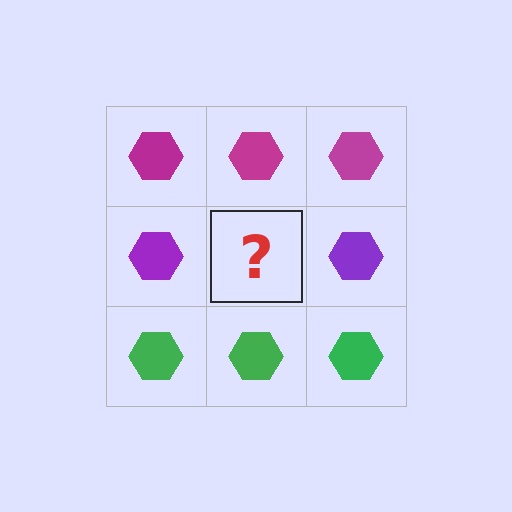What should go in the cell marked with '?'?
The missing cell should contain a purple hexagon.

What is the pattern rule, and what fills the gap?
The rule is that each row has a consistent color. The gap should be filled with a purple hexagon.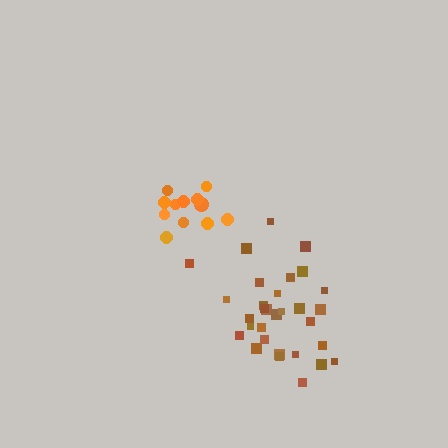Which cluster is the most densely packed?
Brown.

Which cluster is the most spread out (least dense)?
Orange.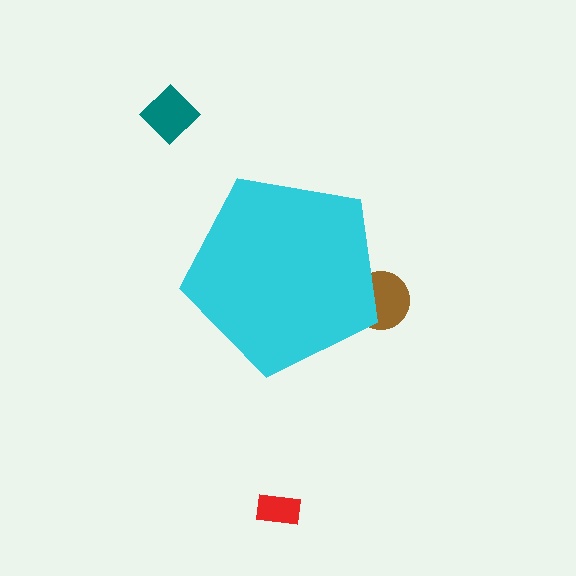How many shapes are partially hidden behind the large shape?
1 shape is partially hidden.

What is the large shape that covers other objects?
A cyan pentagon.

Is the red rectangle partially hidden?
No, the red rectangle is fully visible.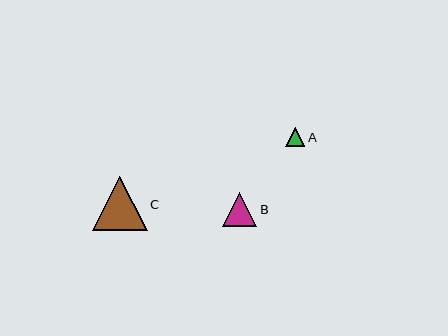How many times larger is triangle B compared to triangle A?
Triangle B is approximately 1.8 times the size of triangle A.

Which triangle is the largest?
Triangle C is the largest with a size of approximately 55 pixels.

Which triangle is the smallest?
Triangle A is the smallest with a size of approximately 19 pixels.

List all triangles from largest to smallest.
From largest to smallest: C, B, A.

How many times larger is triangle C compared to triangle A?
Triangle C is approximately 2.9 times the size of triangle A.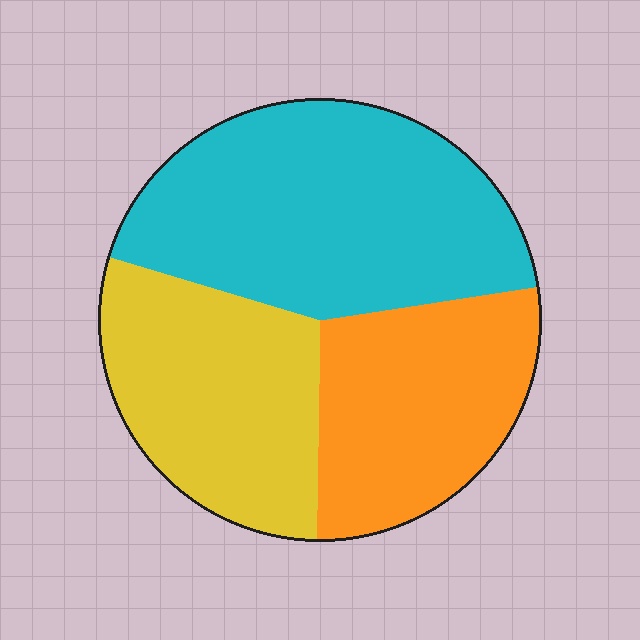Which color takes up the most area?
Cyan, at roughly 45%.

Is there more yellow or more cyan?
Cyan.